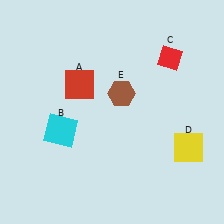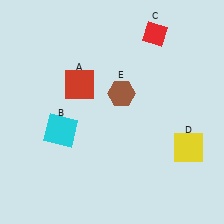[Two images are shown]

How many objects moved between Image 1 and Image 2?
1 object moved between the two images.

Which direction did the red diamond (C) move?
The red diamond (C) moved up.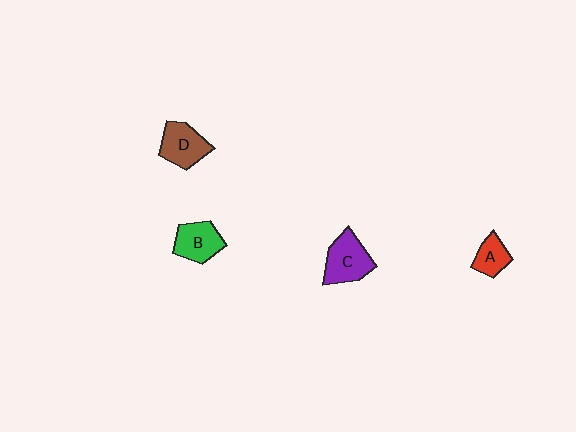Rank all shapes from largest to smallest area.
From largest to smallest: C (purple), D (brown), B (green), A (red).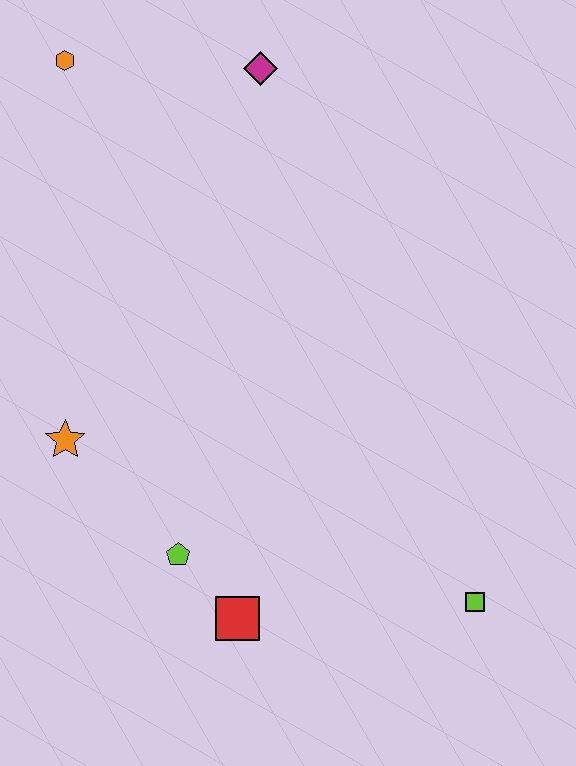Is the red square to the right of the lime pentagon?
Yes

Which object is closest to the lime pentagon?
The red square is closest to the lime pentagon.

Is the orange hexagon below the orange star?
No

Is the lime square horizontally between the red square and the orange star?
No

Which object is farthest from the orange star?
The lime square is farthest from the orange star.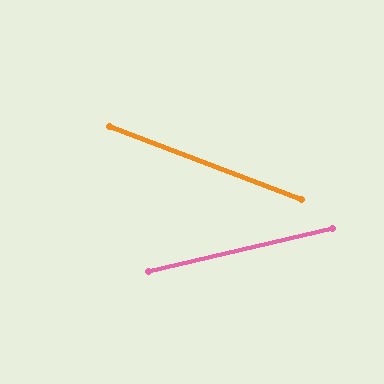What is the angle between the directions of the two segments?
Approximately 34 degrees.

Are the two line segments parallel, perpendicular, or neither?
Neither parallel nor perpendicular — they differ by about 34°.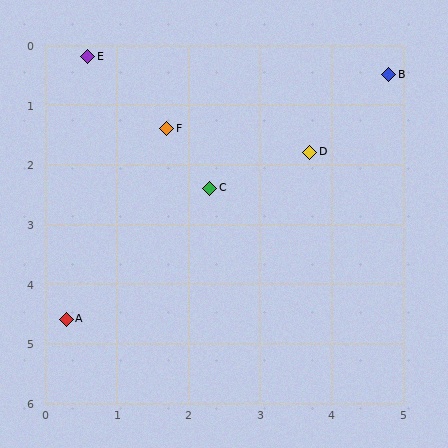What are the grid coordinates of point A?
Point A is at approximately (0.3, 4.6).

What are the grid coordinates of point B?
Point B is at approximately (4.8, 0.5).